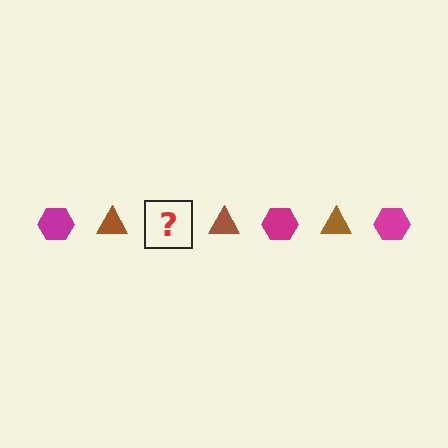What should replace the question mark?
The question mark should be replaced with a magenta hexagon.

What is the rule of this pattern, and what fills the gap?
The rule is that the pattern alternates between magenta hexagon and brown triangle. The gap should be filled with a magenta hexagon.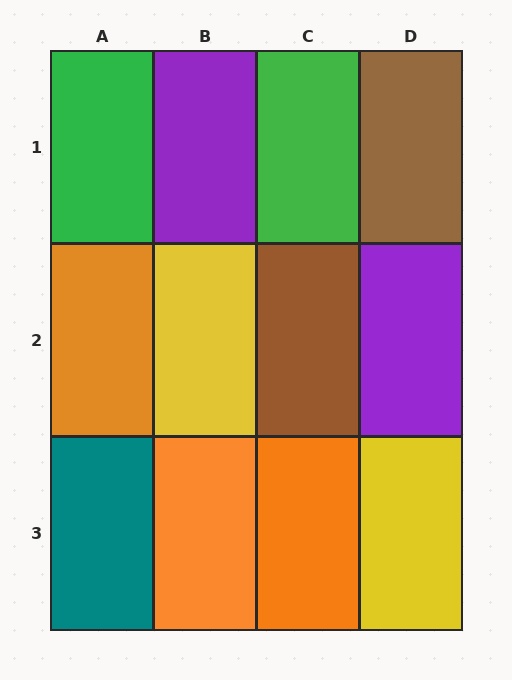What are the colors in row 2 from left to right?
Orange, yellow, brown, purple.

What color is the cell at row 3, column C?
Orange.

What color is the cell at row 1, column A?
Green.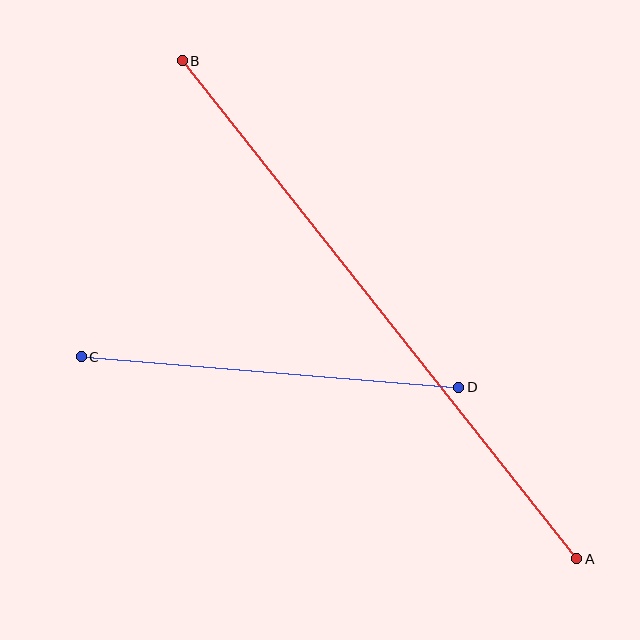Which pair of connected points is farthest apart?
Points A and B are farthest apart.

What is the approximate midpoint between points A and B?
The midpoint is at approximately (380, 310) pixels.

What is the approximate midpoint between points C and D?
The midpoint is at approximately (270, 372) pixels.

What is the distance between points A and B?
The distance is approximately 636 pixels.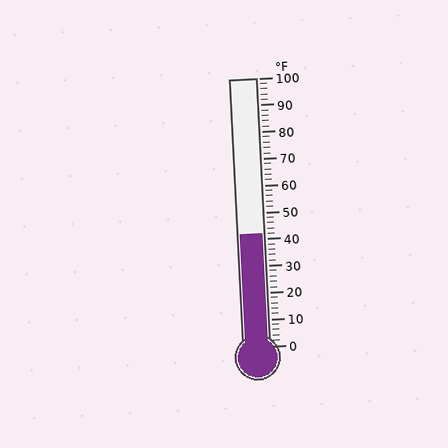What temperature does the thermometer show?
The thermometer shows approximately 42°F.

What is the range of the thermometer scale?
The thermometer scale ranges from 0°F to 100°F.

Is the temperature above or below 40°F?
The temperature is above 40°F.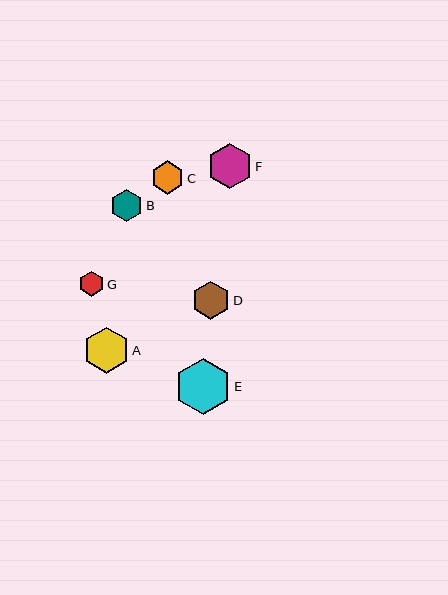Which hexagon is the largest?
Hexagon E is the largest with a size of approximately 56 pixels.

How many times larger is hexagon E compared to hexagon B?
Hexagon E is approximately 1.7 times the size of hexagon B.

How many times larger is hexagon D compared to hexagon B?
Hexagon D is approximately 1.2 times the size of hexagon B.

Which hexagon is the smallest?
Hexagon G is the smallest with a size of approximately 25 pixels.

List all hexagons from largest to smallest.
From largest to smallest: E, A, F, D, C, B, G.